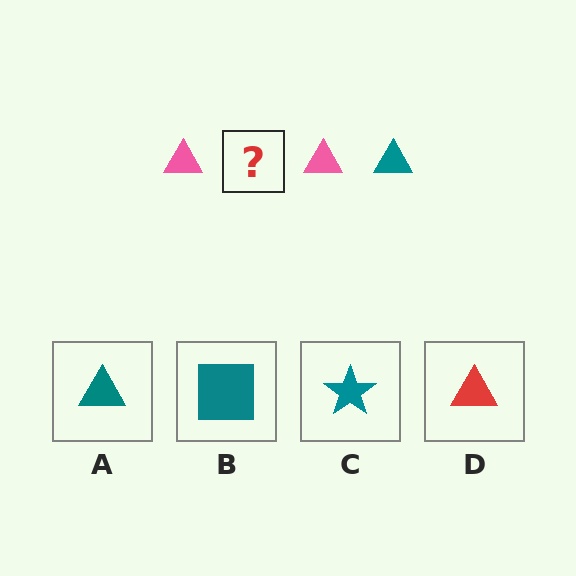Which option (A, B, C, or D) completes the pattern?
A.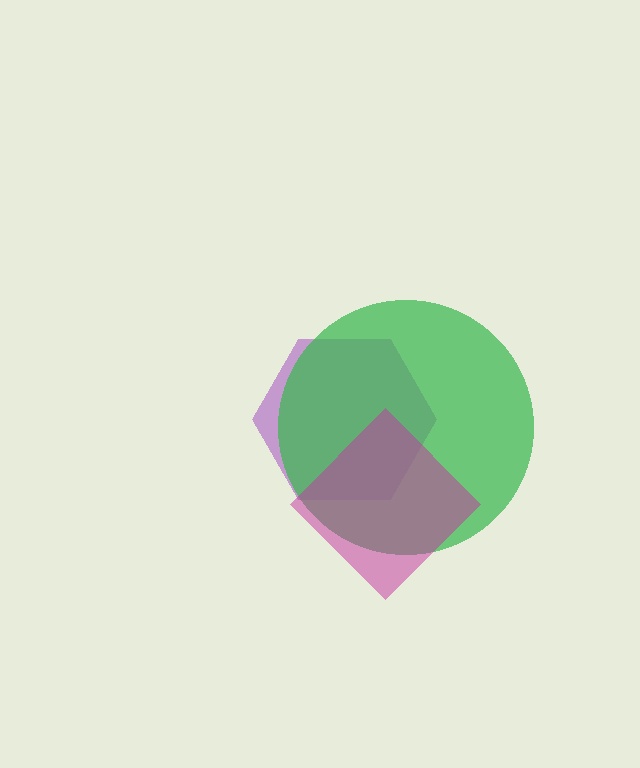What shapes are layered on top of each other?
The layered shapes are: a purple hexagon, a green circle, a magenta diamond.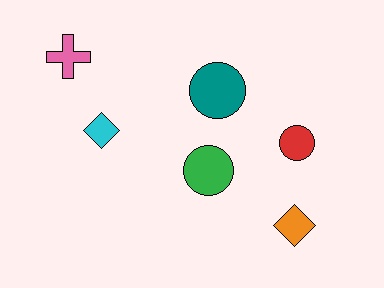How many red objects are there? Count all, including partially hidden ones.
There is 1 red object.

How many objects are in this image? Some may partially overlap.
There are 6 objects.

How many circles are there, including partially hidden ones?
There are 3 circles.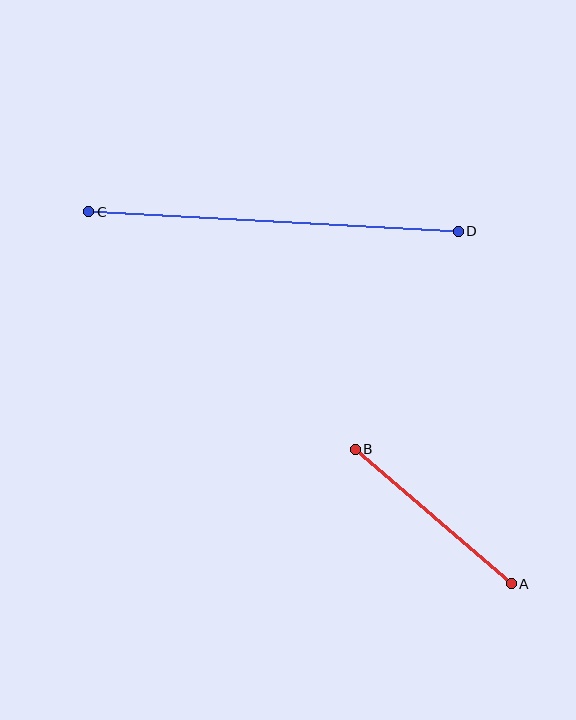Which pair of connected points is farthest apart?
Points C and D are farthest apart.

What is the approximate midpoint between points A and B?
The midpoint is at approximately (433, 517) pixels.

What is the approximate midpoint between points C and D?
The midpoint is at approximately (274, 221) pixels.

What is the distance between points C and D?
The distance is approximately 370 pixels.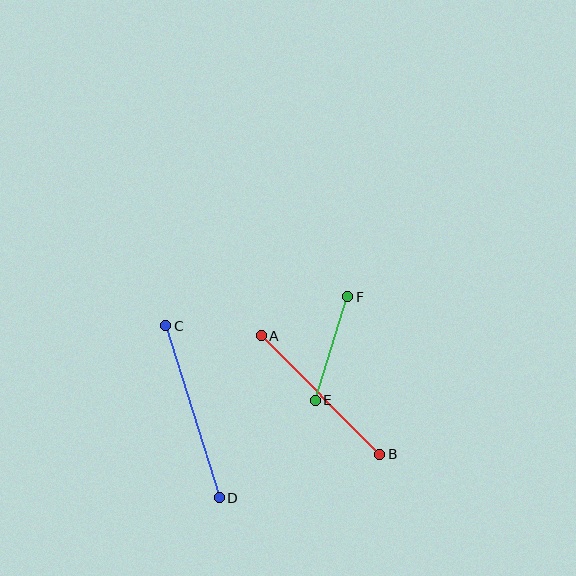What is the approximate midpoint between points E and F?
The midpoint is at approximately (332, 349) pixels.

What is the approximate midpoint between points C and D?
The midpoint is at approximately (192, 412) pixels.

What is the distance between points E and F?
The distance is approximately 108 pixels.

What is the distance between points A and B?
The distance is approximately 168 pixels.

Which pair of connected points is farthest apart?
Points C and D are farthest apart.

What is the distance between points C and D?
The distance is approximately 180 pixels.